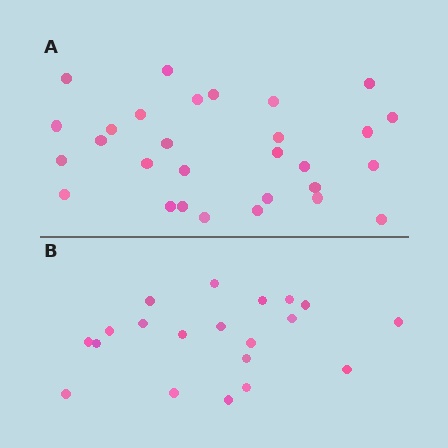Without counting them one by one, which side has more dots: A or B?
Region A (the top region) has more dots.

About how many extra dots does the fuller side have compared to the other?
Region A has roughly 8 or so more dots than region B.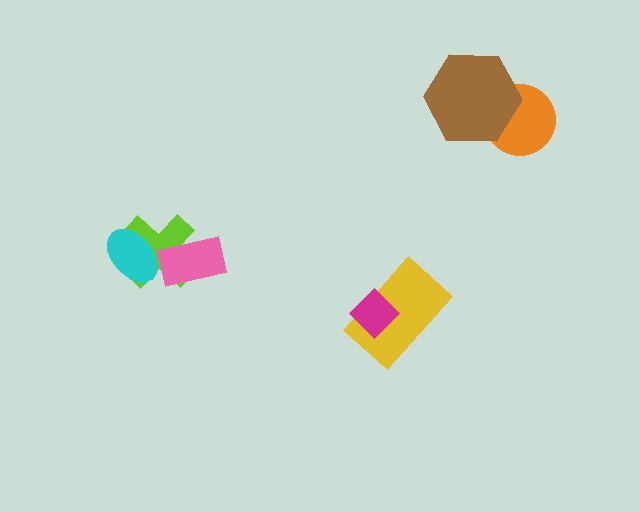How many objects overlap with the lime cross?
2 objects overlap with the lime cross.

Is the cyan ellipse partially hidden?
No, no other shape covers it.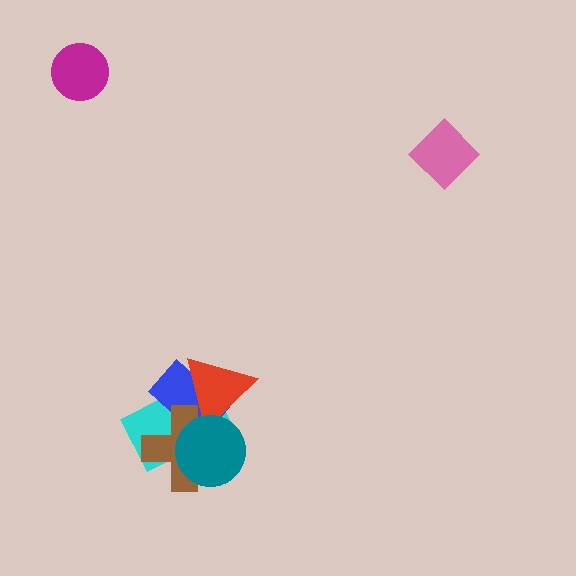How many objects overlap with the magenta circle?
0 objects overlap with the magenta circle.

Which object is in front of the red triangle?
The teal circle is in front of the red triangle.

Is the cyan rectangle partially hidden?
Yes, it is partially covered by another shape.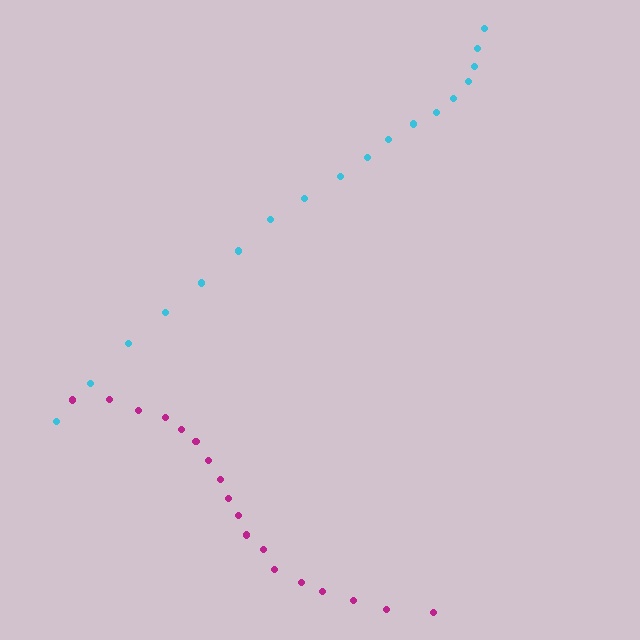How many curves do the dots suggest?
There are 2 distinct paths.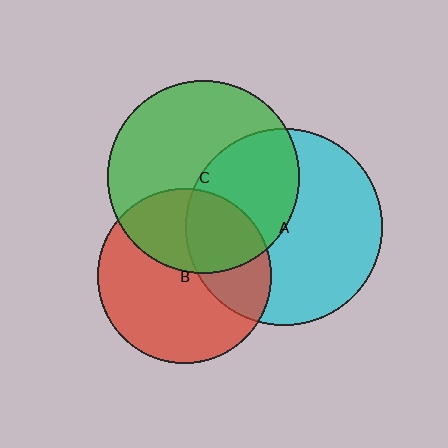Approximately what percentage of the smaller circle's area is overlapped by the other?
Approximately 35%.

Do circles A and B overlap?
Yes.